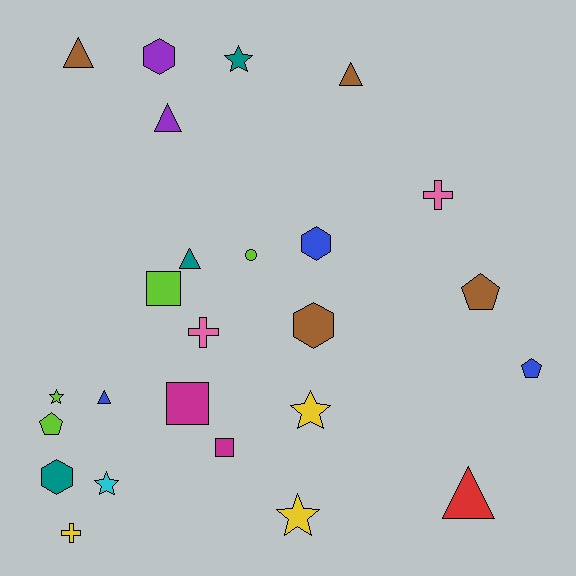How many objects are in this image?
There are 25 objects.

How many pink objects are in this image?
There are 2 pink objects.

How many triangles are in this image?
There are 6 triangles.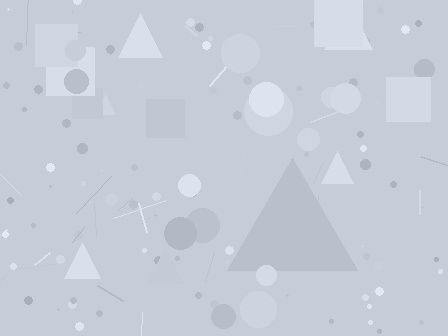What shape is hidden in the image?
A triangle is hidden in the image.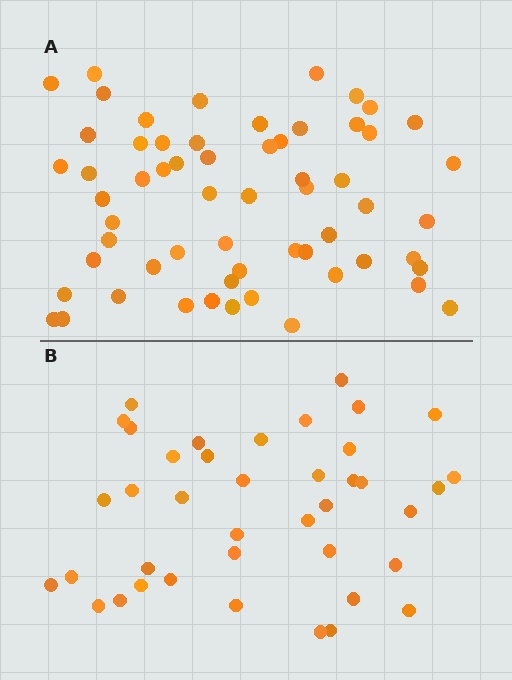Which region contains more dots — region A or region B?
Region A (the top region) has more dots.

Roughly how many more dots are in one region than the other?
Region A has approximately 20 more dots than region B.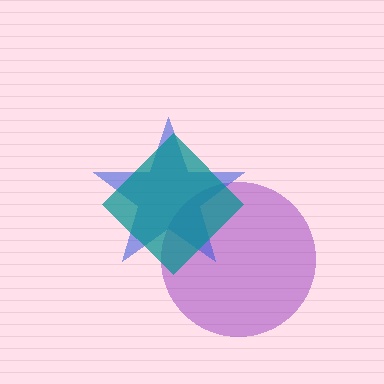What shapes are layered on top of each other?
The layered shapes are: a purple circle, a blue star, a teal diamond.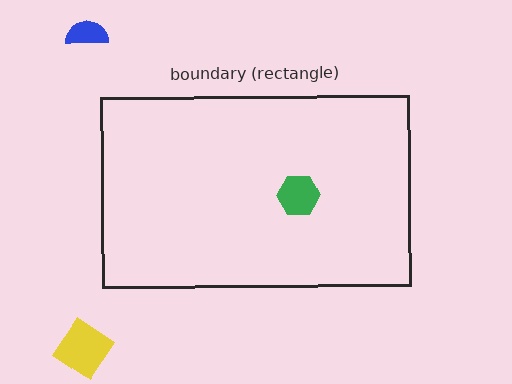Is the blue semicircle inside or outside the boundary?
Outside.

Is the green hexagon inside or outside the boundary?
Inside.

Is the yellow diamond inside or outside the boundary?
Outside.